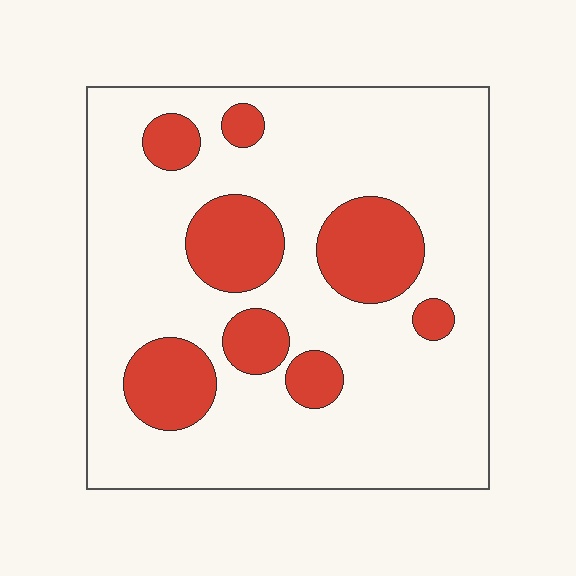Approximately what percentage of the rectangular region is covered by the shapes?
Approximately 20%.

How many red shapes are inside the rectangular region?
8.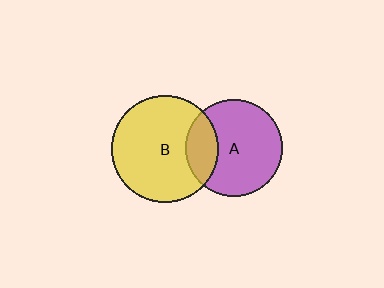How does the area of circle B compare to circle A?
Approximately 1.2 times.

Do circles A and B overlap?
Yes.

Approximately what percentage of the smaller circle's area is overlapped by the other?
Approximately 25%.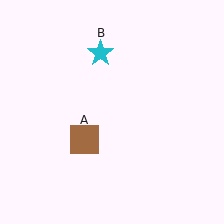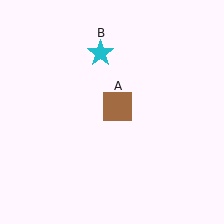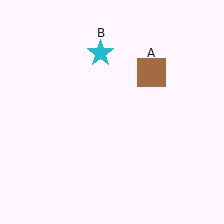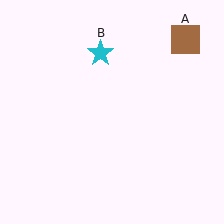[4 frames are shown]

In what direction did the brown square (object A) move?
The brown square (object A) moved up and to the right.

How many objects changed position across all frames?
1 object changed position: brown square (object A).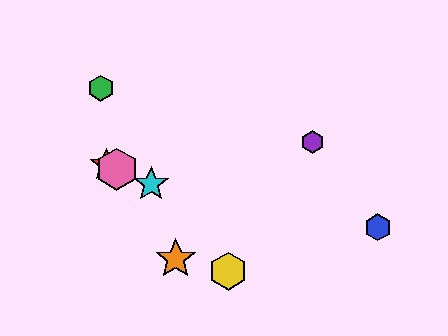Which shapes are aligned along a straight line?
The red star, the cyan star, the pink hexagon are aligned along a straight line.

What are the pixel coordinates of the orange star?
The orange star is at (176, 259).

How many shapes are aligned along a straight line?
3 shapes (the red star, the cyan star, the pink hexagon) are aligned along a straight line.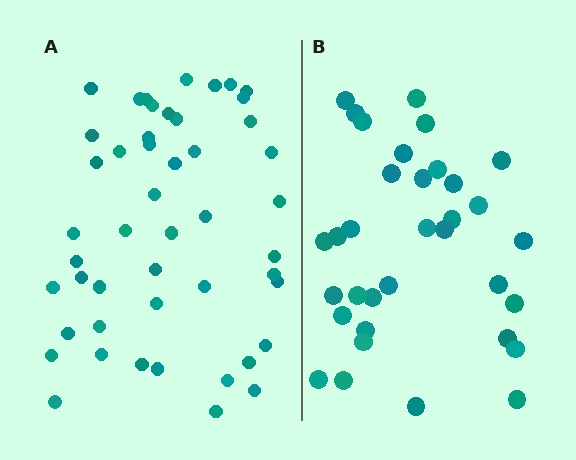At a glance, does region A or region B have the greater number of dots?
Region A (the left region) has more dots.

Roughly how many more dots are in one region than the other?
Region A has approximately 15 more dots than region B.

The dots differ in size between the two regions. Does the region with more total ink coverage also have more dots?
No. Region B has more total ink coverage because its dots are larger, but region A actually contains more individual dots. Total area can be misleading — the number of items is what matters here.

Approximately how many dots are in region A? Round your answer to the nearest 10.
About 50 dots. (The exact count is 48, which rounds to 50.)